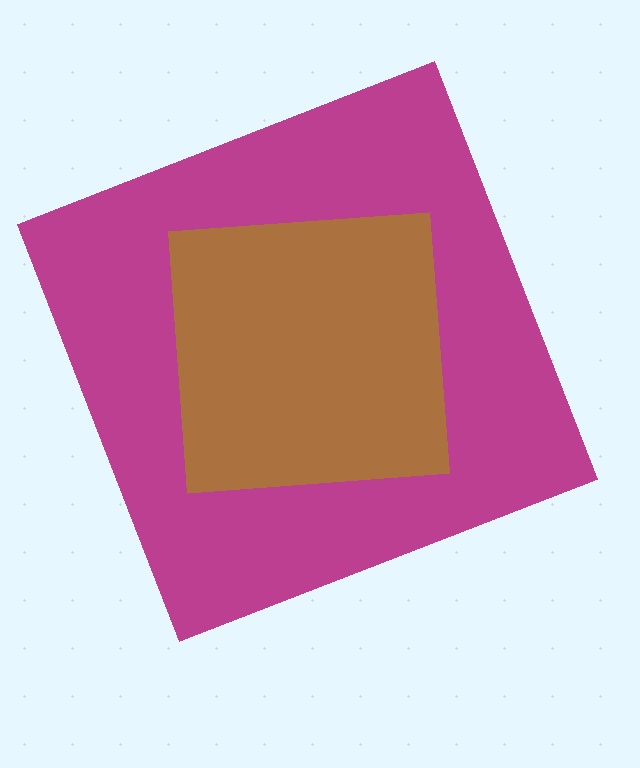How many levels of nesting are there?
2.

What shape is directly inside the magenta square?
The brown square.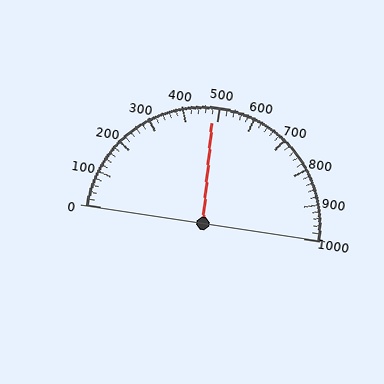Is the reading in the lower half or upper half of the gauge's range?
The reading is in the lower half of the range (0 to 1000).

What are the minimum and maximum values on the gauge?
The gauge ranges from 0 to 1000.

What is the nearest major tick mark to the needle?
The nearest major tick mark is 500.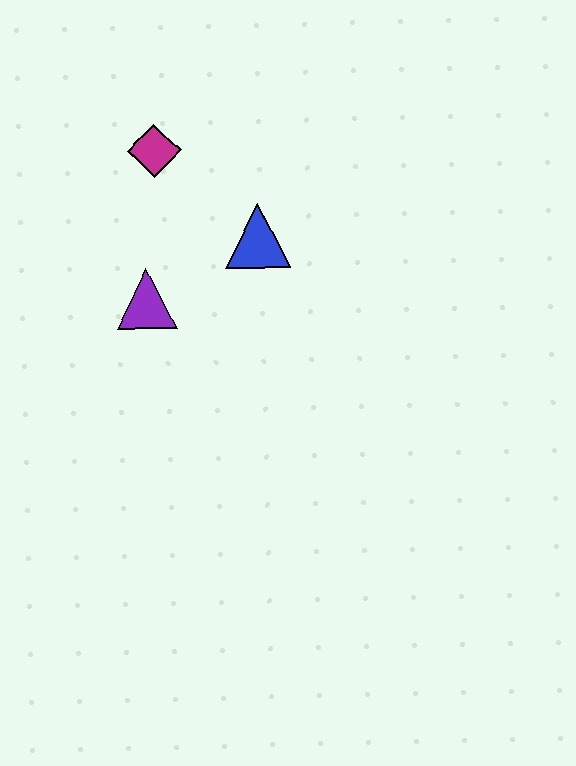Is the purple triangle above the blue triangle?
No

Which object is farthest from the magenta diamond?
The purple triangle is farthest from the magenta diamond.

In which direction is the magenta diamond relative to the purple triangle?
The magenta diamond is above the purple triangle.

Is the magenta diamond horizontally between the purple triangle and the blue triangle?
Yes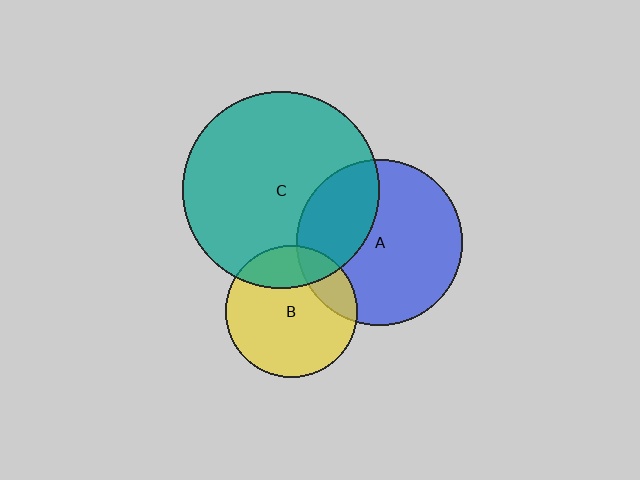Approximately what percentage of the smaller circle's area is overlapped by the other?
Approximately 20%.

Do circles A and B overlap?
Yes.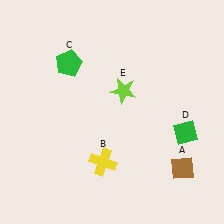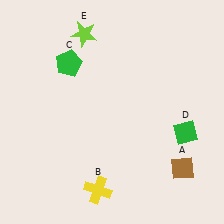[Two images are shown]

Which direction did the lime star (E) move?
The lime star (E) moved up.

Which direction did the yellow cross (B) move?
The yellow cross (B) moved down.